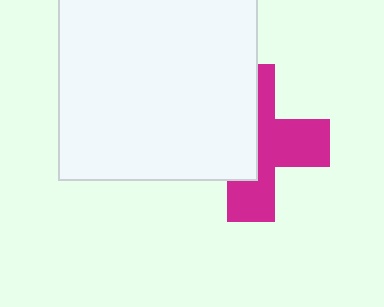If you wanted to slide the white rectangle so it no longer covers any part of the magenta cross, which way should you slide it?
Slide it left — that is the most direct way to separate the two shapes.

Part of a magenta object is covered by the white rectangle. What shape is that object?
It is a cross.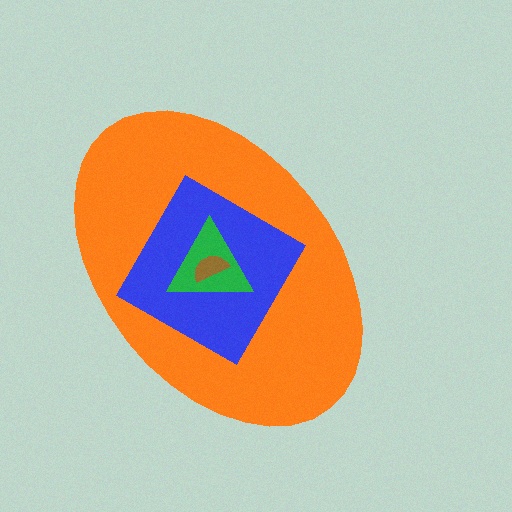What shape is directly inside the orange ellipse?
The blue diamond.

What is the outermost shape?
The orange ellipse.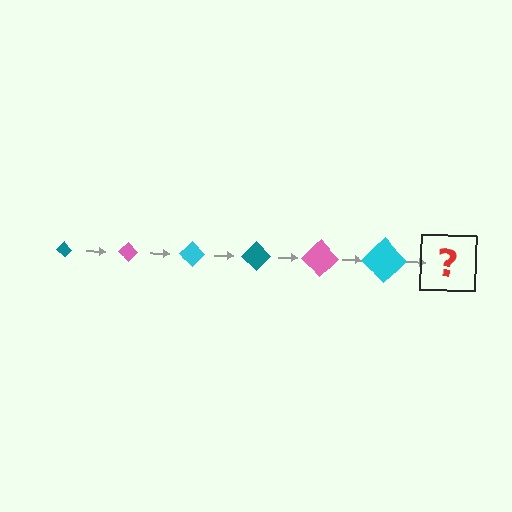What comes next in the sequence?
The next element should be a teal diamond, larger than the previous one.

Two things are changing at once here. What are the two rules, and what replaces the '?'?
The two rules are that the diamond grows larger each step and the color cycles through teal, pink, and cyan. The '?' should be a teal diamond, larger than the previous one.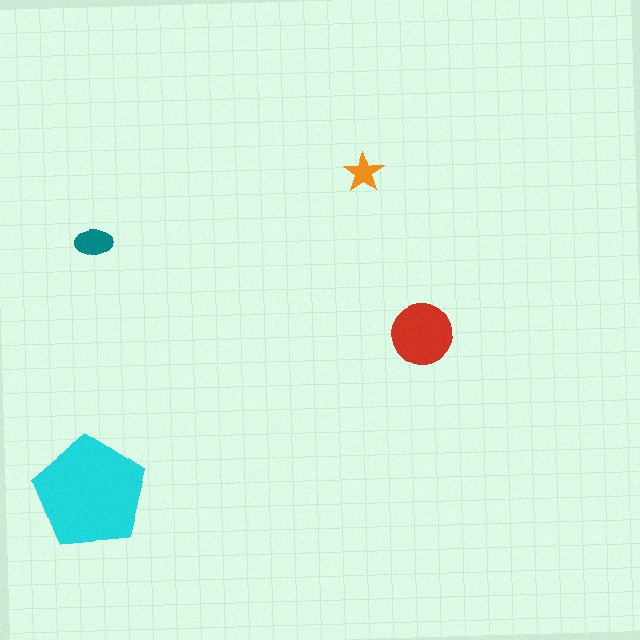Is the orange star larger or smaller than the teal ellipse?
Smaller.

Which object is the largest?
The cyan pentagon.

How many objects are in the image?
There are 4 objects in the image.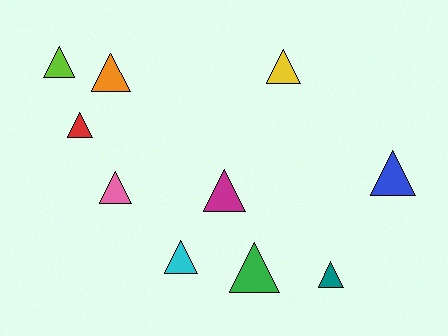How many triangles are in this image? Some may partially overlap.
There are 10 triangles.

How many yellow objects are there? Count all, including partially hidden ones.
There is 1 yellow object.